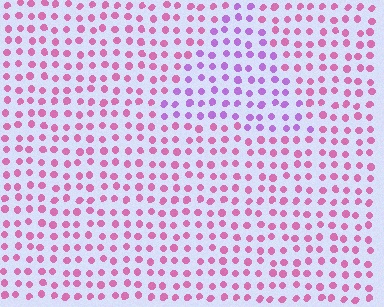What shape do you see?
I see a triangle.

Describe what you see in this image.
The image is filled with small pink elements in a uniform arrangement. A triangle-shaped region is visible where the elements are tinted to a slightly different hue, forming a subtle color boundary.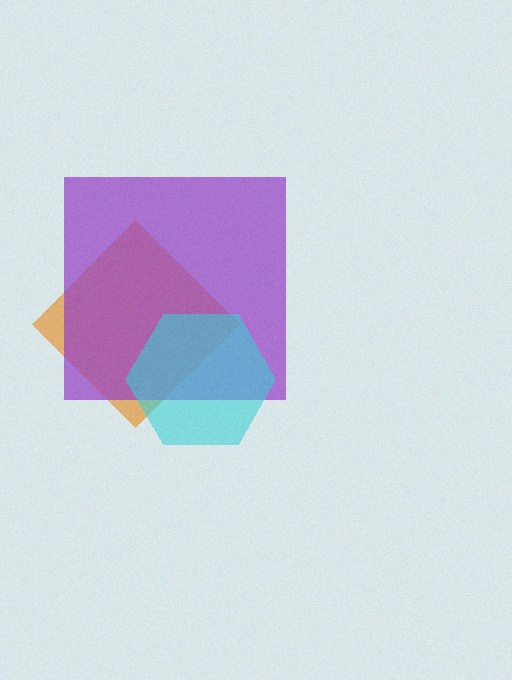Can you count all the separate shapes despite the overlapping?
Yes, there are 3 separate shapes.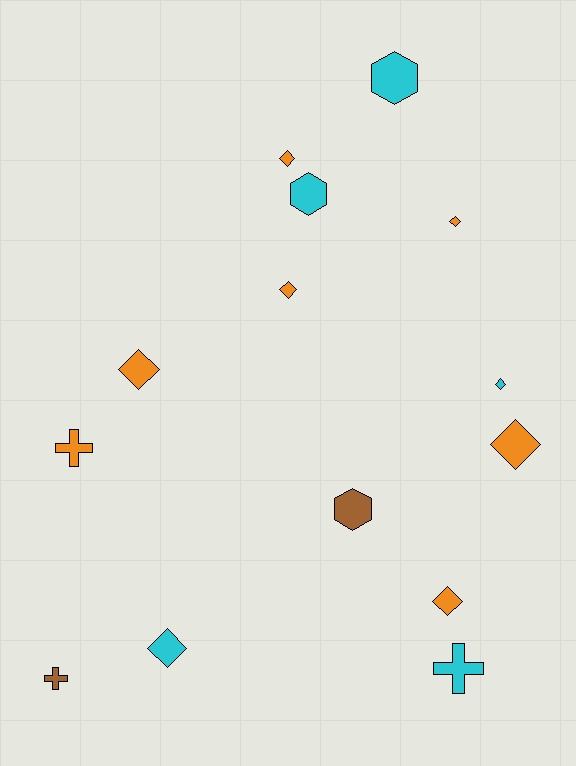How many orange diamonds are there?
There are 6 orange diamonds.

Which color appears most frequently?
Orange, with 7 objects.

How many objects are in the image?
There are 14 objects.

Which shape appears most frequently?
Diamond, with 8 objects.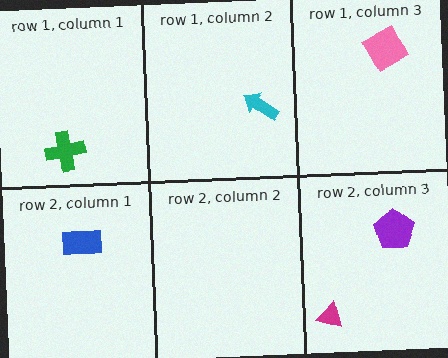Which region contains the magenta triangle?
The row 2, column 3 region.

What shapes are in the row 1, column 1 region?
The green cross.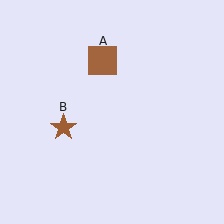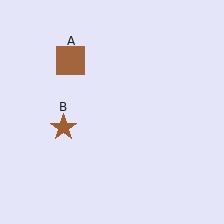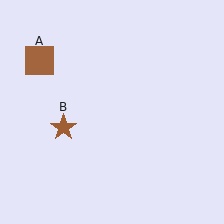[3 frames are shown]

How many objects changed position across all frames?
1 object changed position: brown square (object A).